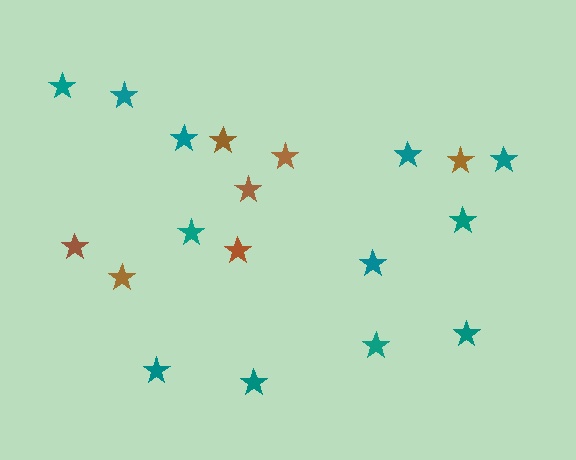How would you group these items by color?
There are 2 groups: one group of teal stars (12) and one group of brown stars (7).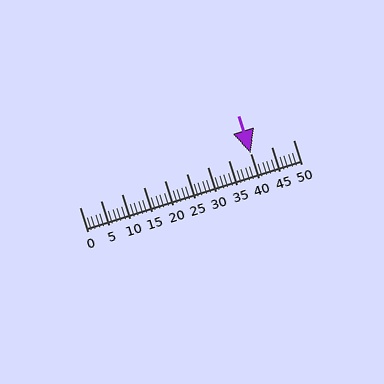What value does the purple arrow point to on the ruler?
The purple arrow points to approximately 40.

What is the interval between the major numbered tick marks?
The major tick marks are spaced 5 units apart.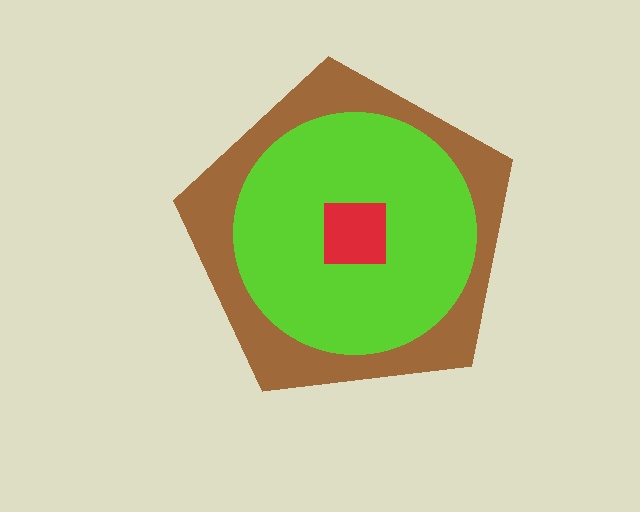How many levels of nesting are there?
3.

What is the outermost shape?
The brown pentagon.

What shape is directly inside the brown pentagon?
The lime circle.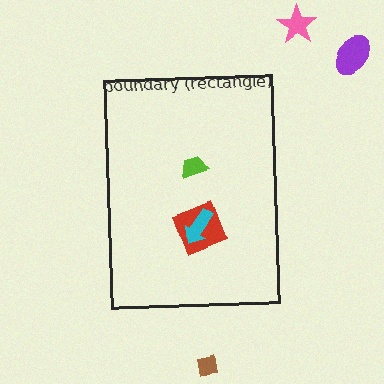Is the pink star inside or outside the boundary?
Outside.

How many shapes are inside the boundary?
3 inside, 3 outside.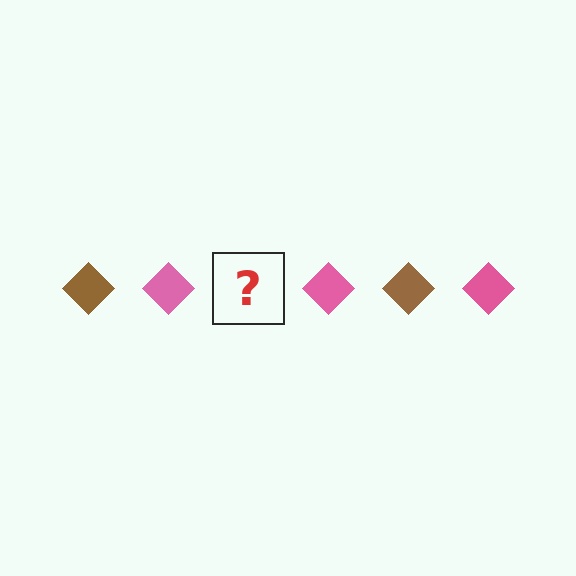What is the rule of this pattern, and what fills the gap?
The rule is that the pattern cycles through brown, pink diamonds. The gap should be filled with a brown diamond.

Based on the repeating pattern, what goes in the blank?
The blank should be a brown diamond.